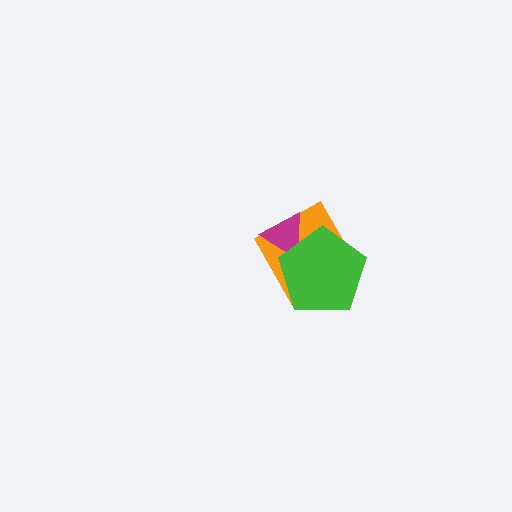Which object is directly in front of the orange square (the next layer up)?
The magenta triangle is directly in front of the orange square.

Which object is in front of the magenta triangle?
The green pentagon is in front of the magenta triangle.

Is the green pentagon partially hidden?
No, no other shape covers it.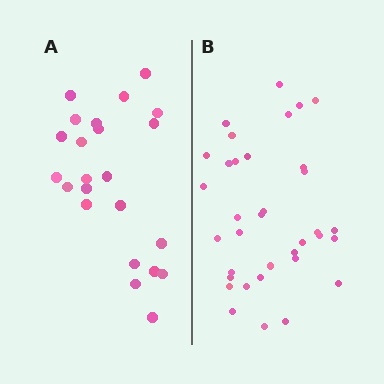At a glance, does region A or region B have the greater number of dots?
Region B (the right region) has more dots.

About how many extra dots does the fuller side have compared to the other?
Region B has roughly 12 or so more dots than region A.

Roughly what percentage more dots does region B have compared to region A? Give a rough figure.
About 50% more.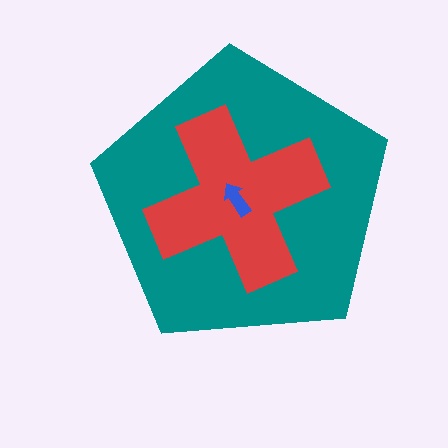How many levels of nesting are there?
3.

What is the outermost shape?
The teal pentagon.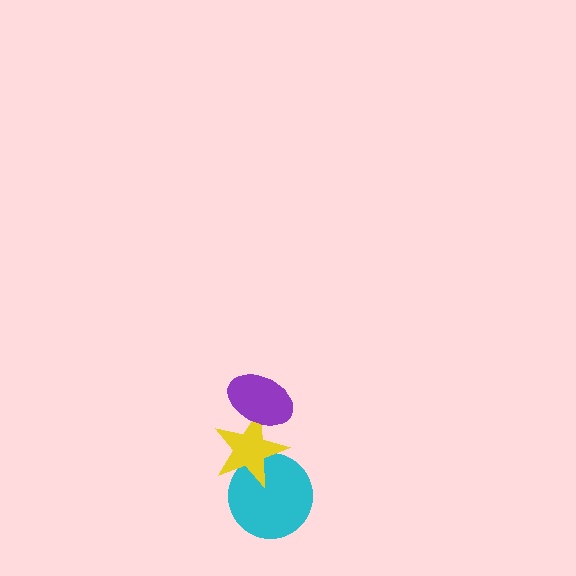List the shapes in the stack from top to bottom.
From top to bottom: the purple ellipse, the yellow star, the cyan circle.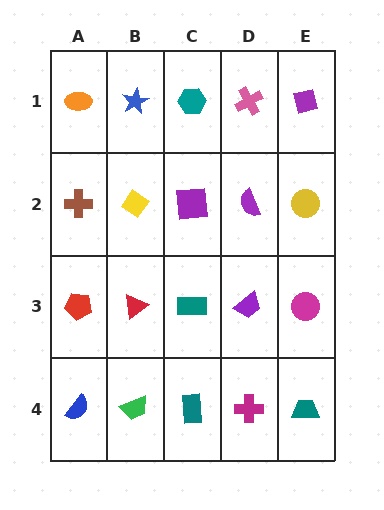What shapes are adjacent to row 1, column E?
A yellow circle (row 2, column E), a pink cross (row 1, column D).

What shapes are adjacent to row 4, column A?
A red pentagon (row 3, column A), a green trapezoid (row 4, column B).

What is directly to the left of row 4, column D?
A teal rectangle.